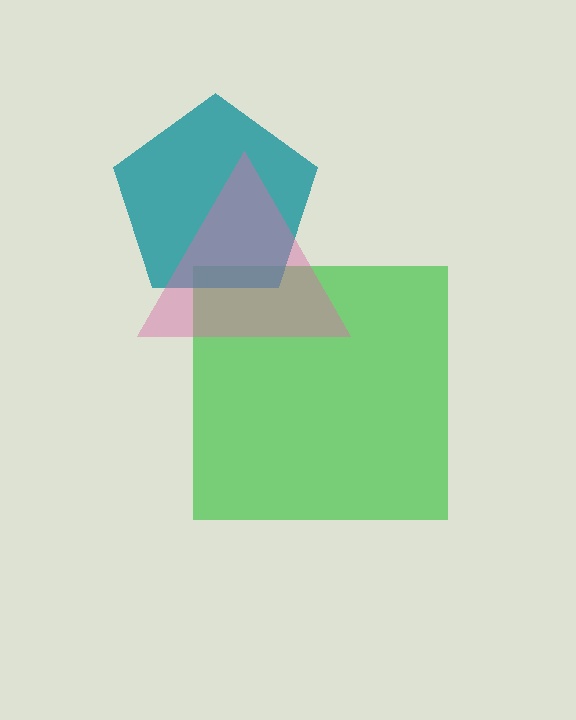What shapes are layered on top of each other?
The layered shapes are: a green square, a teal pentagon, a pink triangle.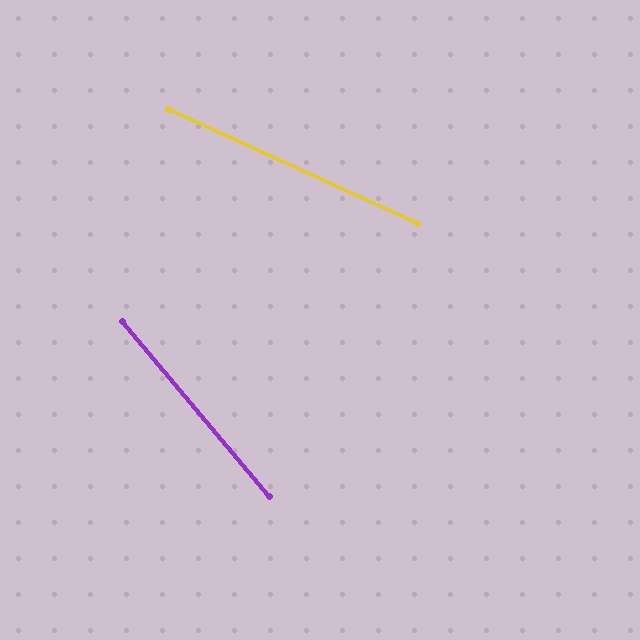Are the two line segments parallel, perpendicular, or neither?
Neither parallel nor perpendicular — they differ by about 25°.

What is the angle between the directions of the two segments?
Approximately 25 degrees.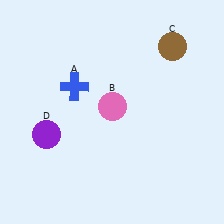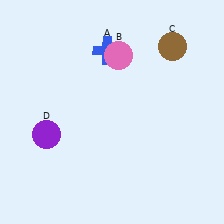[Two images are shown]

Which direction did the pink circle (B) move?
The pink circle (B) moved up.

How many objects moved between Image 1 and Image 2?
2 objects moved between the two images.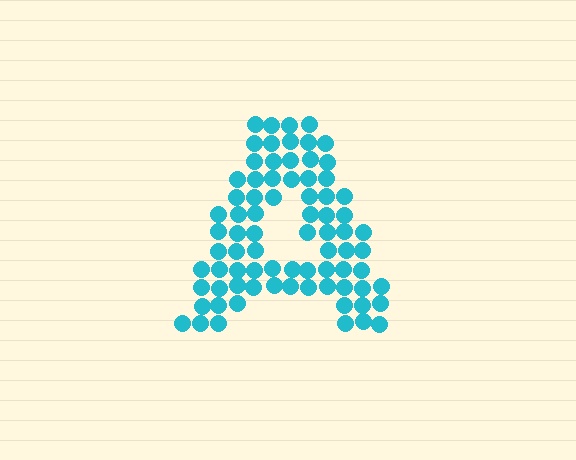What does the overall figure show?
The overall figure shows the letter A.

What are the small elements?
The small elements are circles.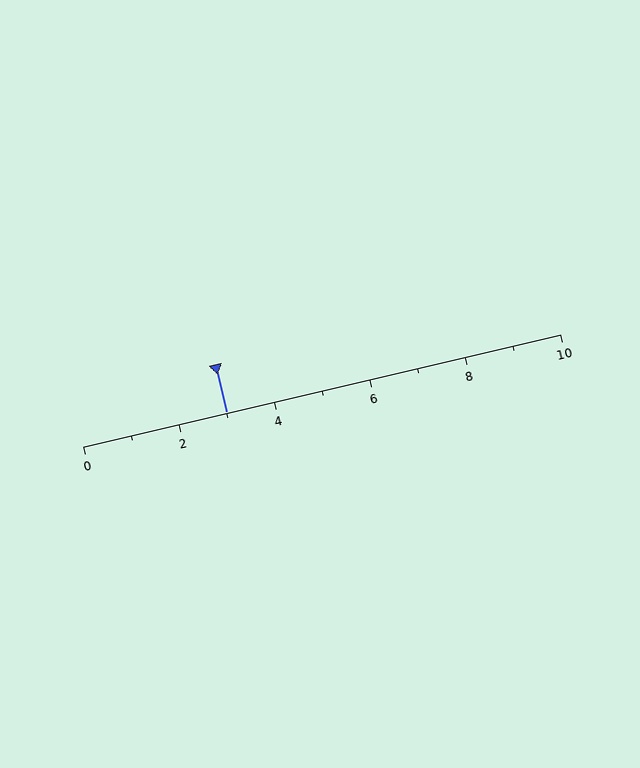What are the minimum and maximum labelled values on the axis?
The axis runs from 0 to 10.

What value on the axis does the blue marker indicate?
The marker indicates approximately 3.